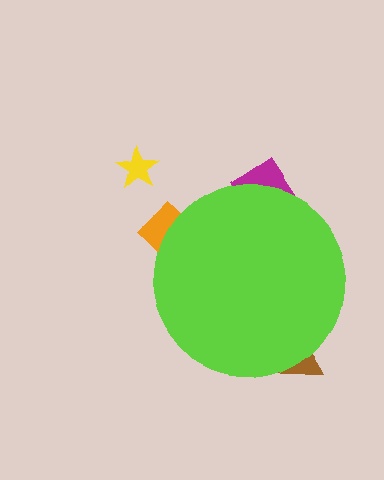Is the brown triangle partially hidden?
Yes, the brown triangle is partially hidden behind the lime circle.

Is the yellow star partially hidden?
No, the yellow star is fully visible.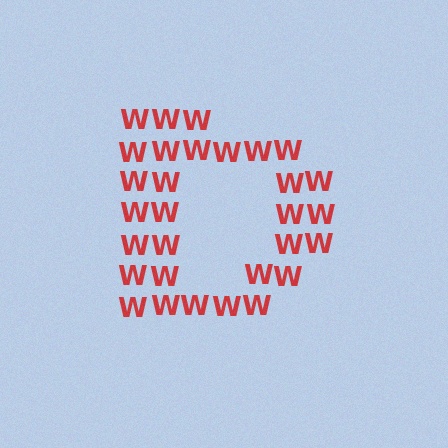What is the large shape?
The large shape is the letter D.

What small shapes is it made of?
It is made of small letter W's.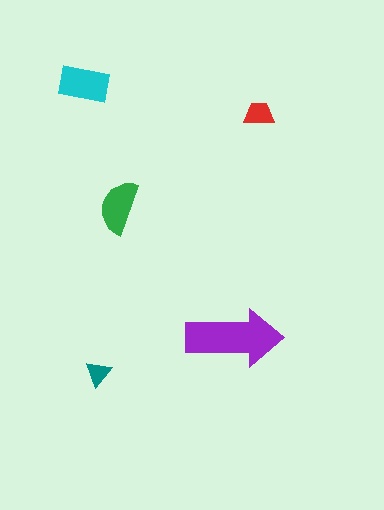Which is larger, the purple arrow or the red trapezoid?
The purple arrow.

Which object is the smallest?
The teal triangle.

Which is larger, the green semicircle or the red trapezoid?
The green semicircle.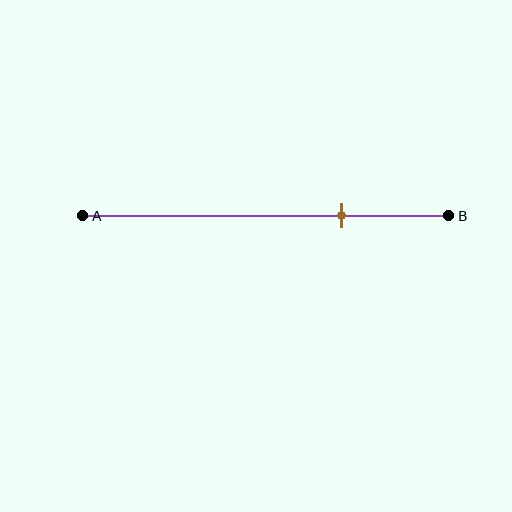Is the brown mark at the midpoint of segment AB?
No, the mark is at about 70% from A, not at the 50% midpoint.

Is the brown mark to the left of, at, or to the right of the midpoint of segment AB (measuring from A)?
The brown mark is to the right of the midpoint of segment AB.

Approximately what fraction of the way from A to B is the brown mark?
The brown mark is approximately 70% of the way from A to B.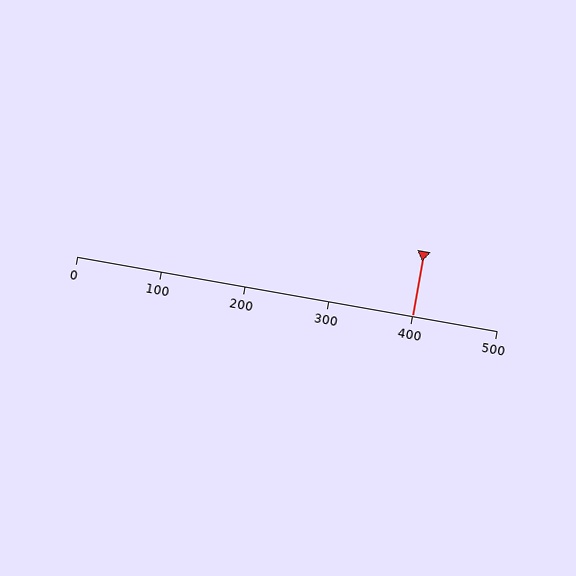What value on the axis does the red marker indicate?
The marker indicates approximately 400.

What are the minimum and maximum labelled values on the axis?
The axis runs from 0 to 500.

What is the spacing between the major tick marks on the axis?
The major ticks are spaced 100 apart.